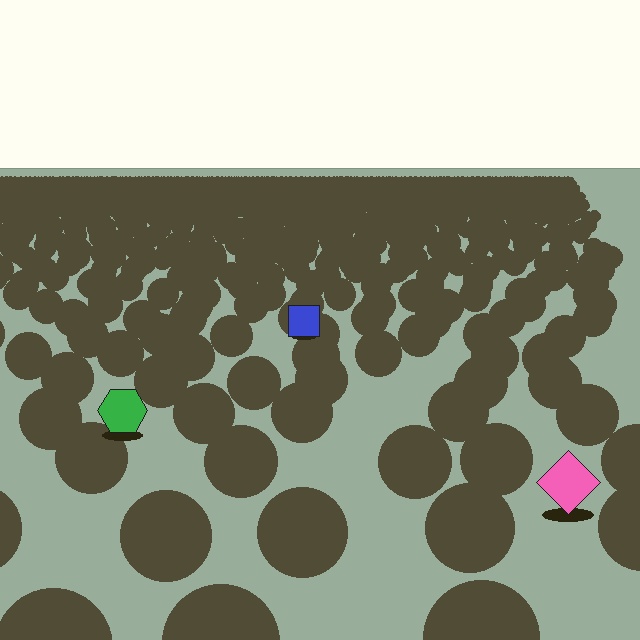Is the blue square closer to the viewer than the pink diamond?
No. The pink diamond is closer — you can tell from the texture gradient: the ground texture is coarser near it.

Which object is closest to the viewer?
The pink diamond is closest. The texture marks near it are larger and more spread out.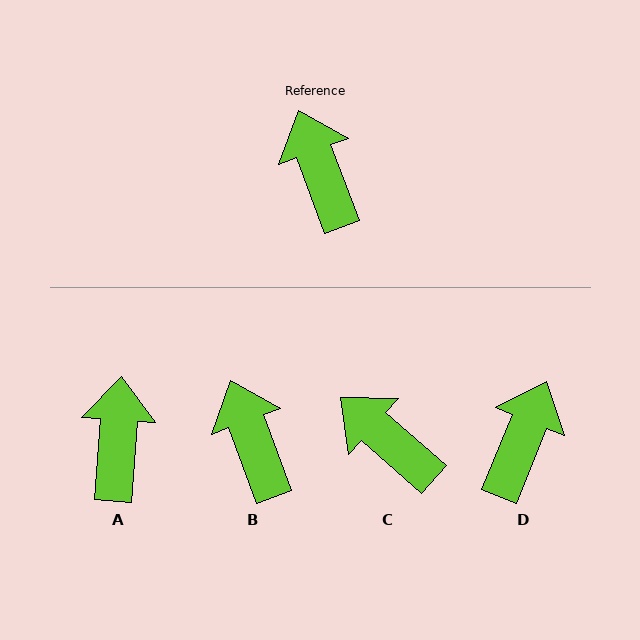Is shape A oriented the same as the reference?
No, it is off by about 25 degrees.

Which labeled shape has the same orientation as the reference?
B.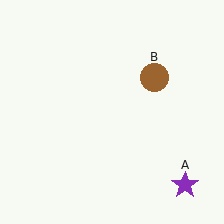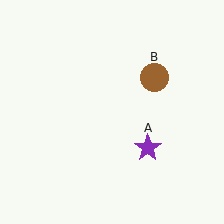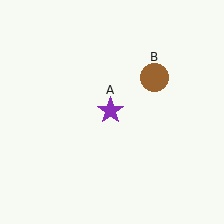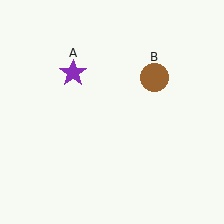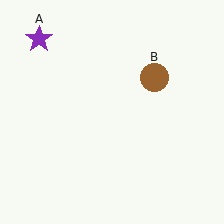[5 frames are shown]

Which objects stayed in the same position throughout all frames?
Brown circle (object B) remained stationary.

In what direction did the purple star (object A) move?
The purple star (object A) moved up and to the left.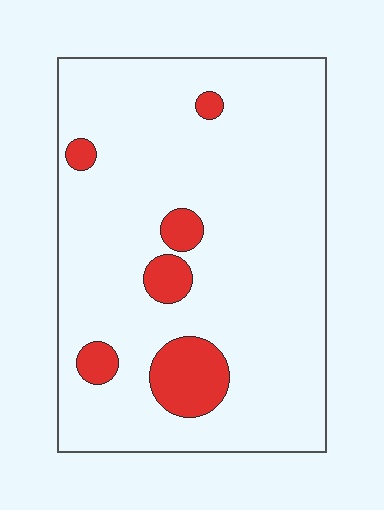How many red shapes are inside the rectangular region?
6.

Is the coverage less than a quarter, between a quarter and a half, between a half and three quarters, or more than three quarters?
Less than a quarter.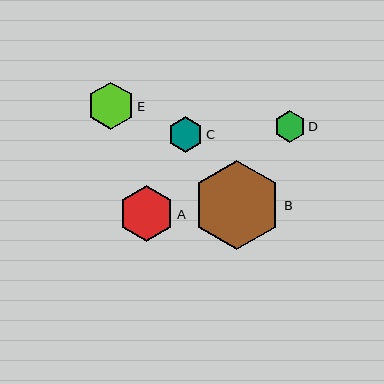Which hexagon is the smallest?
Hexagon D is the smallest with a size of approximately 31 pixels.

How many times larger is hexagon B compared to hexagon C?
Hexagon B is approximately 2.5 times the size of hexagon C.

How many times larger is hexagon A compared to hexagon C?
Hexagon A is approximately 1.6 times the size of hexagon C.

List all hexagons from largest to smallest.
From largest to smallest: B, A, E, C, D.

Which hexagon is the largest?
Hexagon B is the largest with a size of approximately 89 pixels.